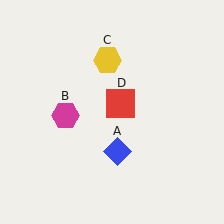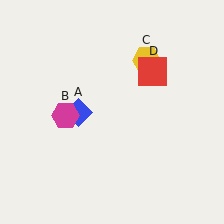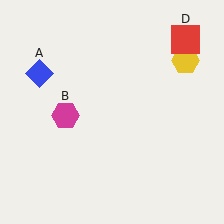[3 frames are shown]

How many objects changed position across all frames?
3 objects changed position: blue diamond (object A), yellow hexagon (object C), red square (object D).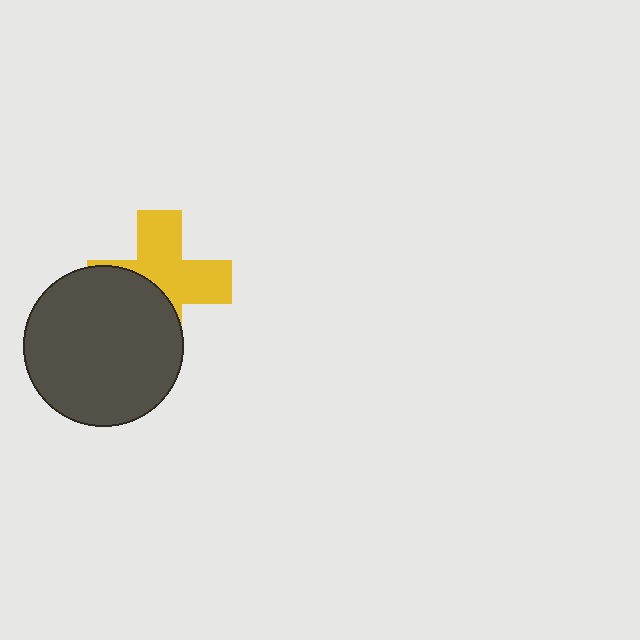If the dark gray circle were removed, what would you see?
You would see the complete yellow cross.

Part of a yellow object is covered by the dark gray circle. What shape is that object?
It is a cross.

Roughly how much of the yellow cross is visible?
About half of it is visible (roughly 57%).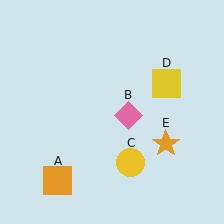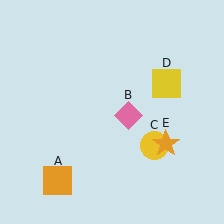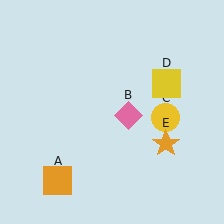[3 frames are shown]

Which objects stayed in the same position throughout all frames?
Orange square (object A) and pink diamond (object B) and yellow square (object D) and orange star (object E) remained stationary.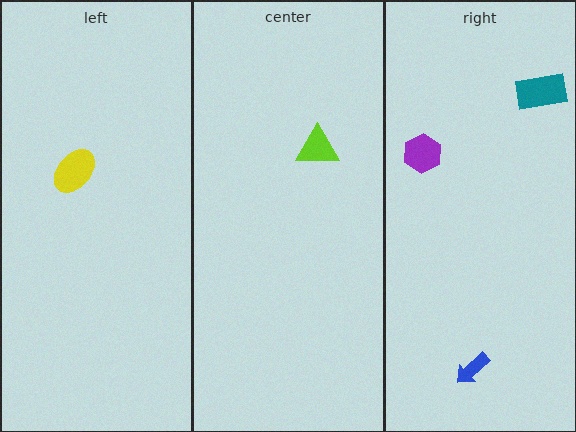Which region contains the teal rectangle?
The right region.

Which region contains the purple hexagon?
The right region.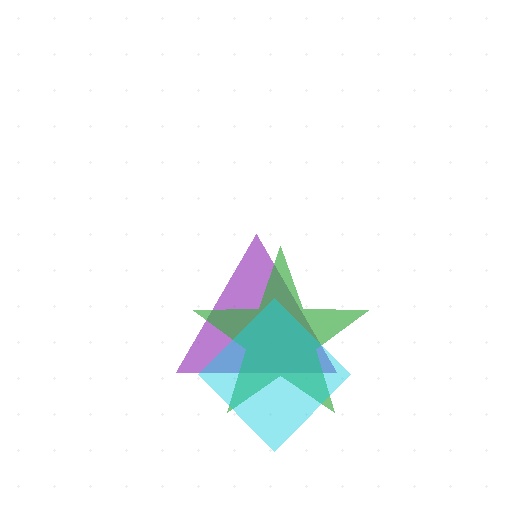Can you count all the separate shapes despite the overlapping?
Yes, there are 3 separate shapes.